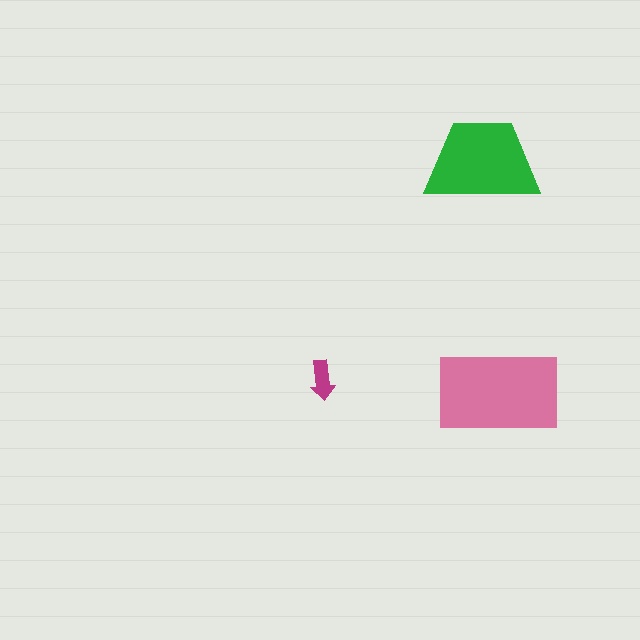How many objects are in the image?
There are 3 objects in the image.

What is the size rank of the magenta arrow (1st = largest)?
3rd.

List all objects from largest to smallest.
The pink rectangle, the green trapezoid, the magenta arrow.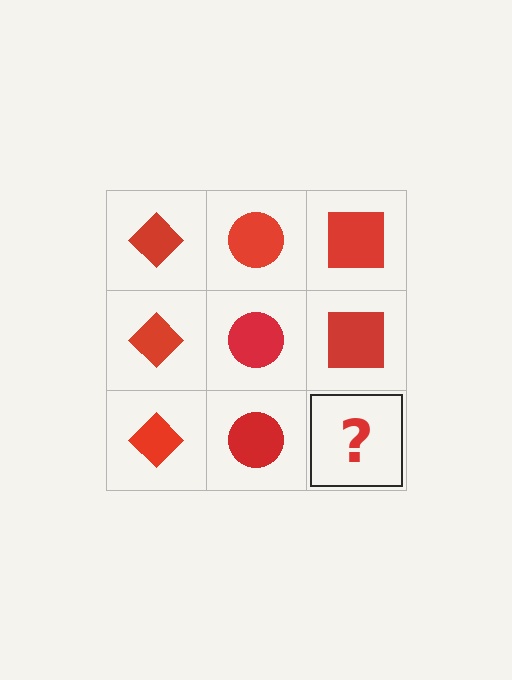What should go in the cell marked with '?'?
The missing cell should contain a red square.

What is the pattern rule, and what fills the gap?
The rule is that each column has a consistent shape. The gap should be filled with a red square.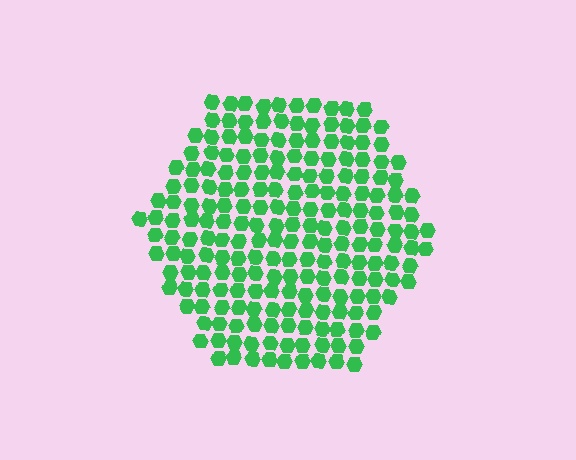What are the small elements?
The small elements are hexagons.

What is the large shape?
The large shape is a hexagon.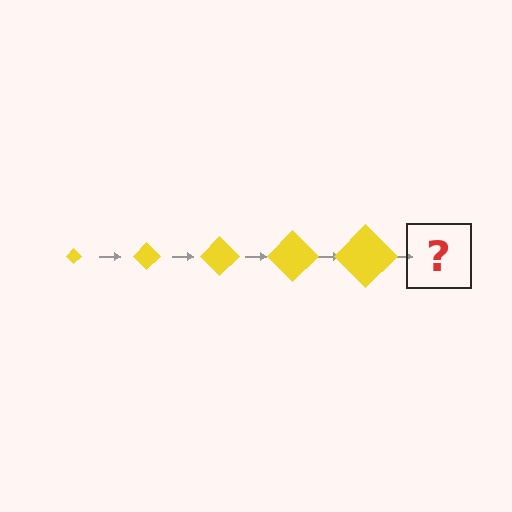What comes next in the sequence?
The next element should be a yellow diamond, larger than the previous one.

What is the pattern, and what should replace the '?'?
The pattern is that the diamond gets progressively larger each step. The '?' should be a yellow diamond, larger than the previous one.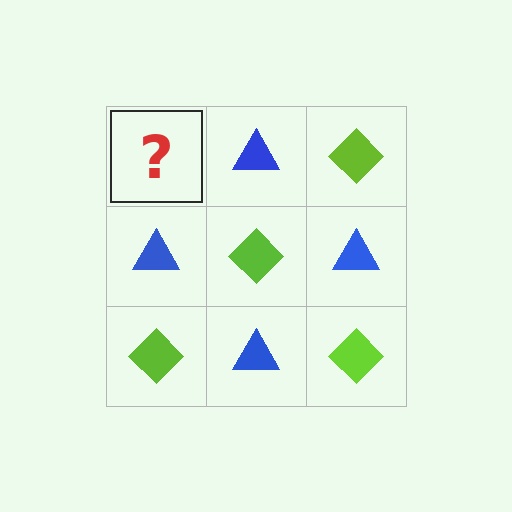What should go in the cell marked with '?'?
The missing cell should contain a lime diamond.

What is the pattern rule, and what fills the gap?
The rule is that it alternates lime diamond and blue triangle in a checkerboard pattern. The gap should be filled with a lime diamond.